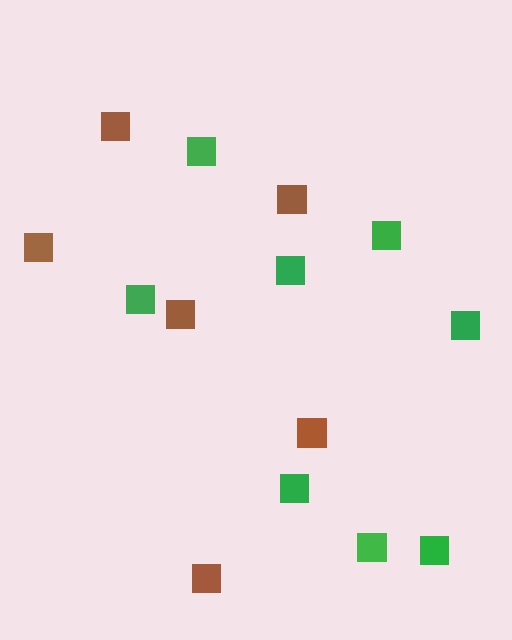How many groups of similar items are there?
There are 2 groups: one group of green squares (8) and one group of brown squares (6).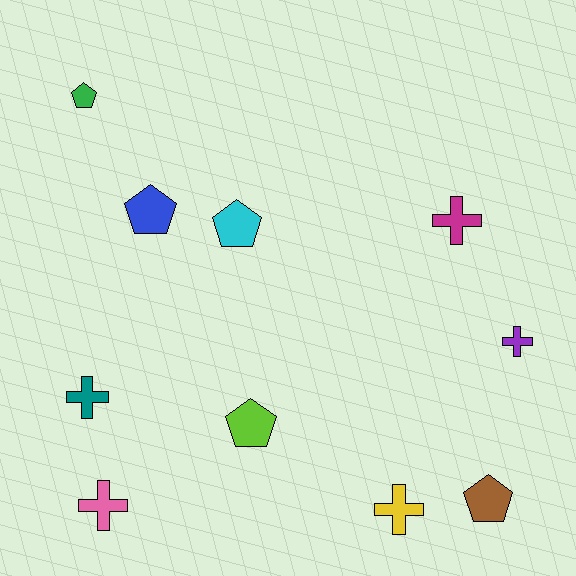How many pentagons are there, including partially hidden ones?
There are 5 pentagons.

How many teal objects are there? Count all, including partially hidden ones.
There is 1 teal object.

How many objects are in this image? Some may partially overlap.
There are 10 objects.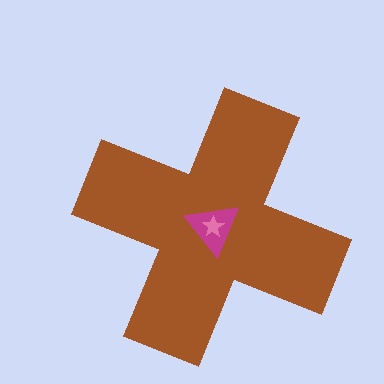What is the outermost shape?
The brown cross.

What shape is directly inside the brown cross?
The magenta triangle.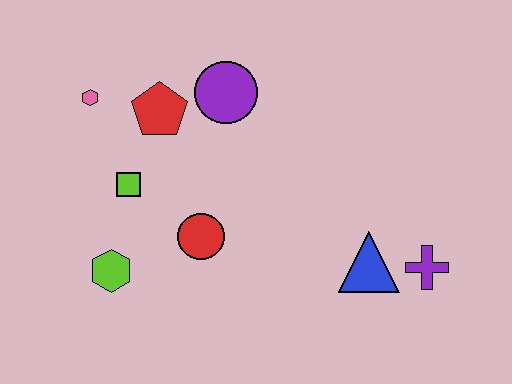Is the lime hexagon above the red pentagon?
No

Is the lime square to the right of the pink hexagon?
Yes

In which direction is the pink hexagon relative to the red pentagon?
The pink hexagon is to the left of the red pentagon.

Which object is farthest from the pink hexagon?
The purple cross is farthest from the pink hexagon.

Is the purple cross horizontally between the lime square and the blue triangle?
No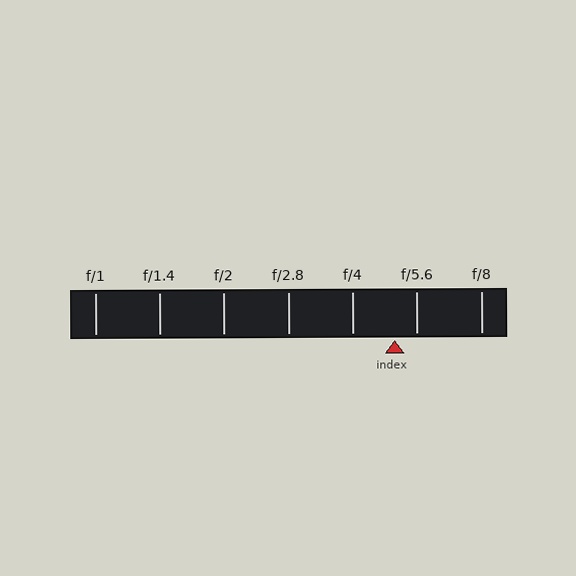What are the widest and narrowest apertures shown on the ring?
The widest aperture shown is f/1 and the narrowest is f/8.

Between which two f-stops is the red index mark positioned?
The index mark is between f/4 and f/5.6.